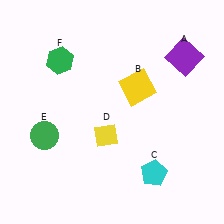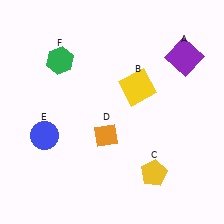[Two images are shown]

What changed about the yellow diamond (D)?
In Image 1, D is yellow. In Image 2, it changed to orange.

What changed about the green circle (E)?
In Image 1, E is green. In Image 2, it changed to blue.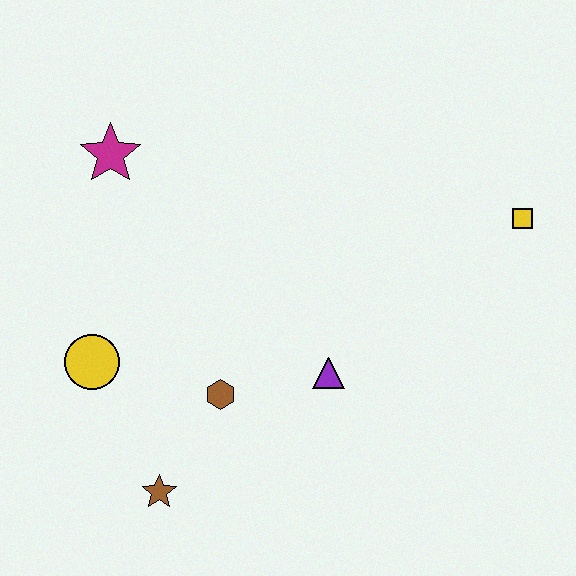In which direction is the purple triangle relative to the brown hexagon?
The purple triangle is to the right of the brown hexagon.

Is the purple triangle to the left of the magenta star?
No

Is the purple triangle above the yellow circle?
No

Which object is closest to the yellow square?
The purple triangle is closest to the yellow square.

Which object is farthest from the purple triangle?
The magenta star is farthest from the purple triangle.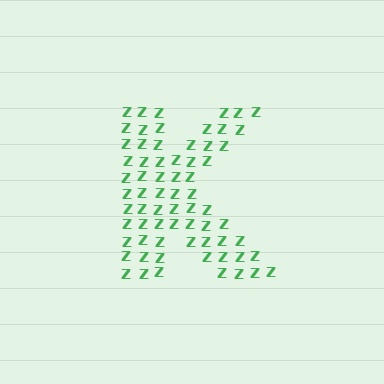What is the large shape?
The large shape is the letter K.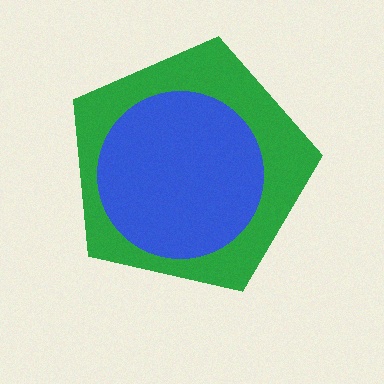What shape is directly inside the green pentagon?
The blue circle.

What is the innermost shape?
The blue circle.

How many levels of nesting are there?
2.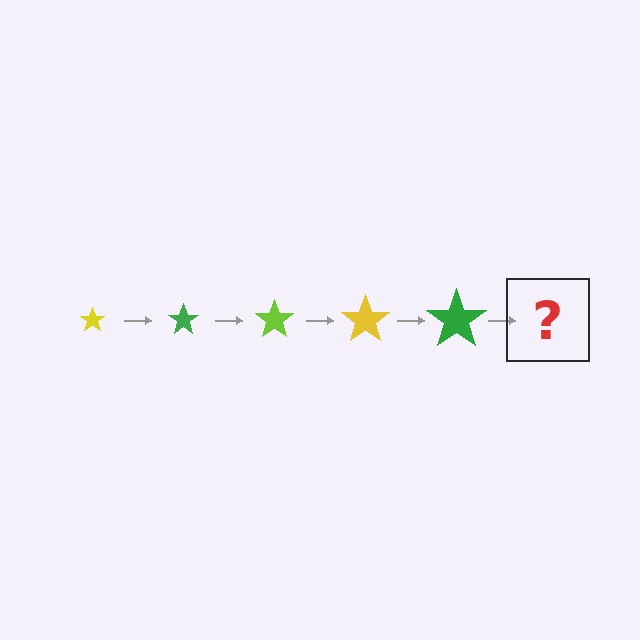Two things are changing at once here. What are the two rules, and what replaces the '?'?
The two rules are that the star grows larger each step and the color cycles through yellow, green, and lime. The '?' should be a lime star, larger than the previous one.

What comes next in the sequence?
The next element should be a lime star, larger than the previous one.